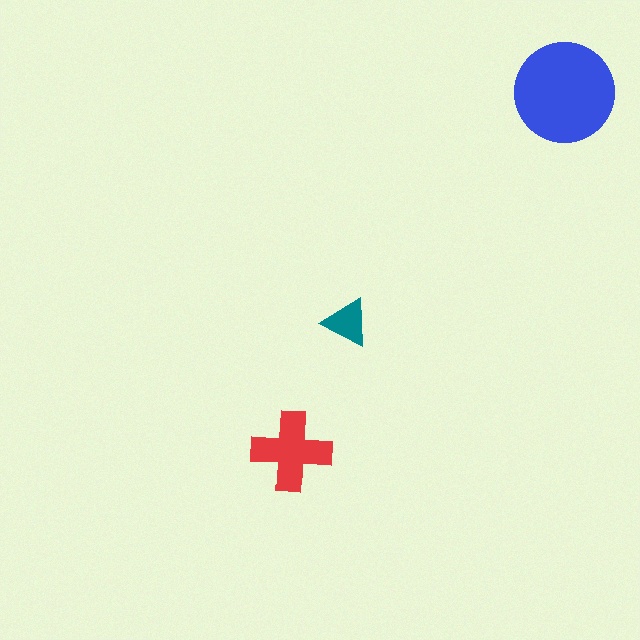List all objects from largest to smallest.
The blue circle, the red cross, the teal triangle.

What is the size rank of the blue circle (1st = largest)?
1st.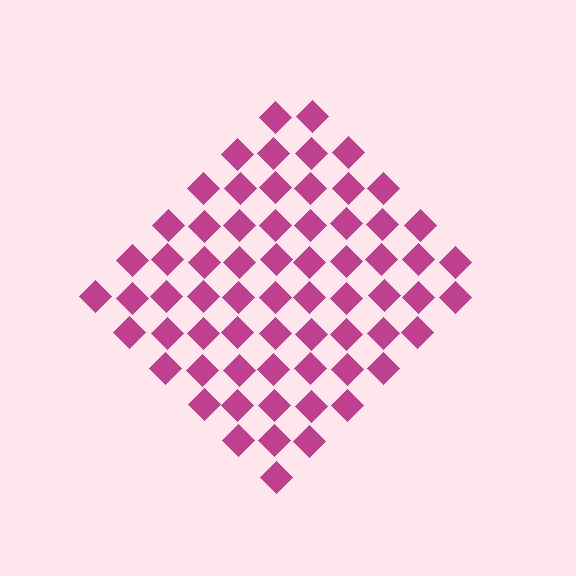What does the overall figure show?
The overall figure shows a diamond.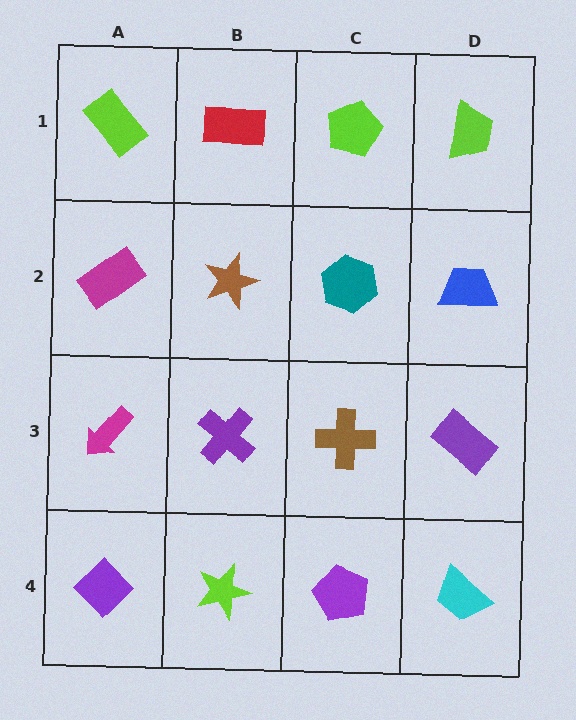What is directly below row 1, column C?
A teal hexagon.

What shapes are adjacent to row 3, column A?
A magenta rectangle (row 2, column A), a purple diamond (row 4, column A), a purple cross (row 3, column B).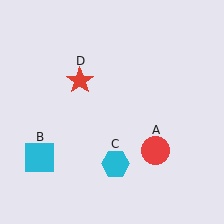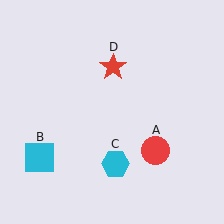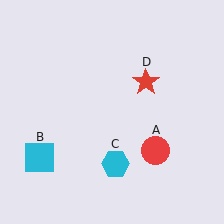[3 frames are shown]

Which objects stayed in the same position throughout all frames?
Red circle (object A) and cyan square (object B) and cyan hexagon (object C) remained stationary.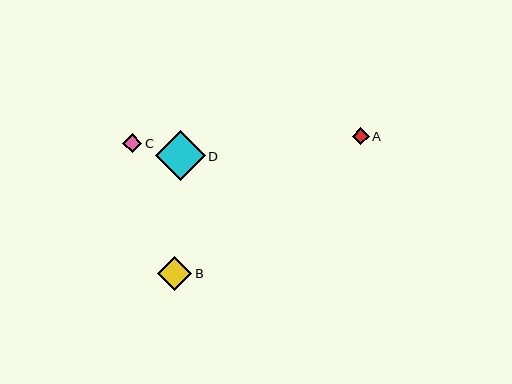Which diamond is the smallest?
Diamond A is the smallest with a size of approximately 17 pixels.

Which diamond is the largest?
Diamond D is the largest with a size of approximately 50 pixels.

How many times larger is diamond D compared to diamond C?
Diamond D is approximately 2.6 times the size of diamond C.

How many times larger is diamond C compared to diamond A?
Diamond C is approximately 1.1 times the size of diamond A.